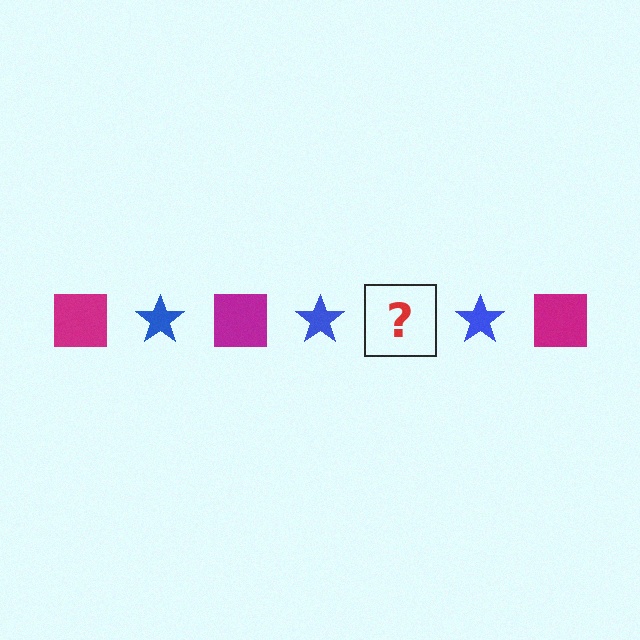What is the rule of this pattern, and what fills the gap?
The rule is that the pattern alternates between magenta square and blue star. The gap should be filled with a magenta square.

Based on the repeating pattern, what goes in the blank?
The blank should be a magenta square.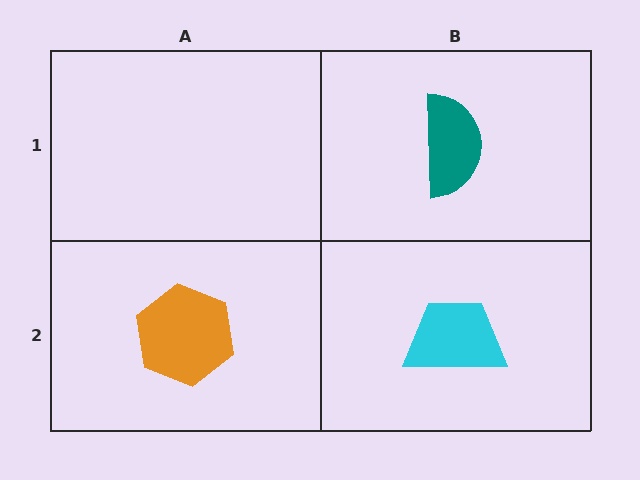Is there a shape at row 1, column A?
No, that cell is empty.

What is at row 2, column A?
An orange hexagon.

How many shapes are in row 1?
1 shape.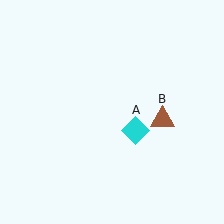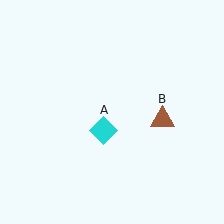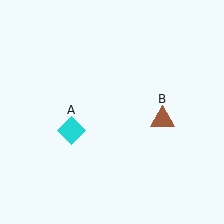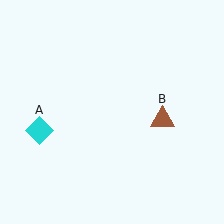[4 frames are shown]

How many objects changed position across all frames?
1 object changed position: cyan diamond (object A).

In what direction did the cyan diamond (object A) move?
The cyan diamond (object A) moved left.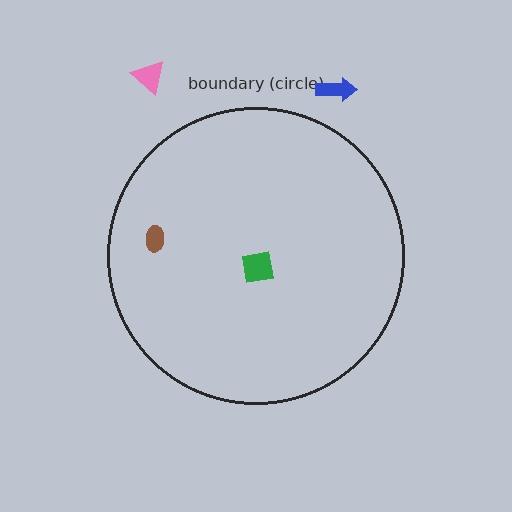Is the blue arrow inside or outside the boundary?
Outside.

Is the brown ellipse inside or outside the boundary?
Inside.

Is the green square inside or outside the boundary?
Inside.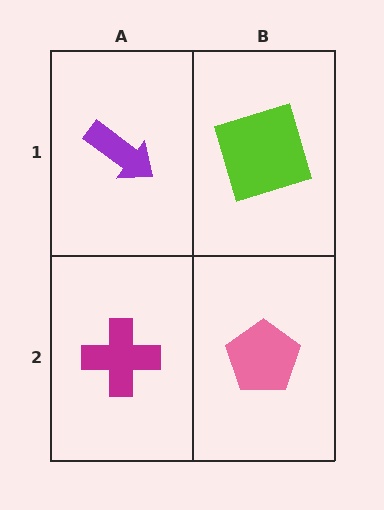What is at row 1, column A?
A purple arrow.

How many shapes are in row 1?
2 shapes.